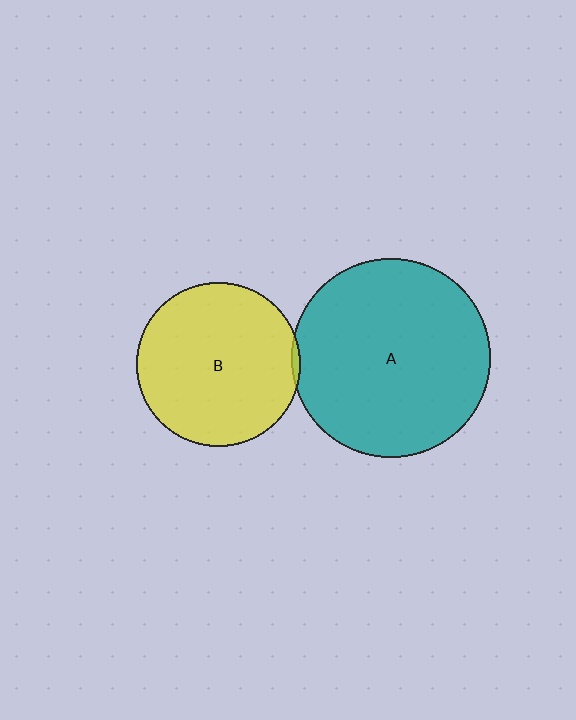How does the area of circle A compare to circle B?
Approximately 1.5 times.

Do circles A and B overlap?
Yes.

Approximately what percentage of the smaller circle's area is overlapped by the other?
Approximately 5%.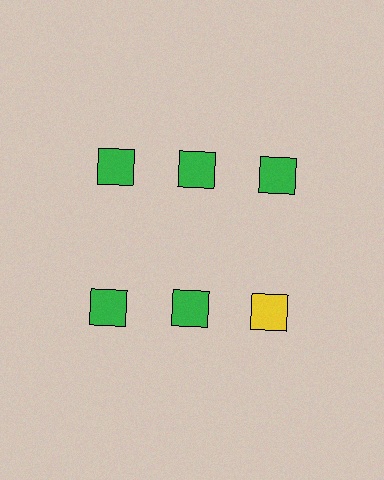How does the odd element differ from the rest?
It has a different color: yellow instead of green.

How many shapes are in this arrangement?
There are 6 shapes arranged in a grid pattern.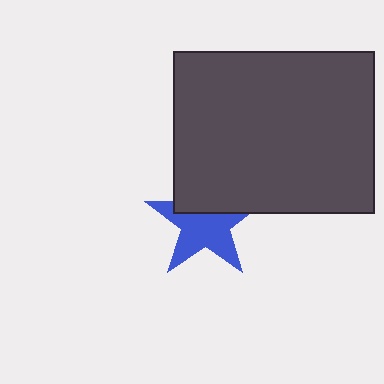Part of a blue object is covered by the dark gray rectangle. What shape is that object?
It is a star.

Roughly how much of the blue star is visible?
About half of it is visible (roughly 65%).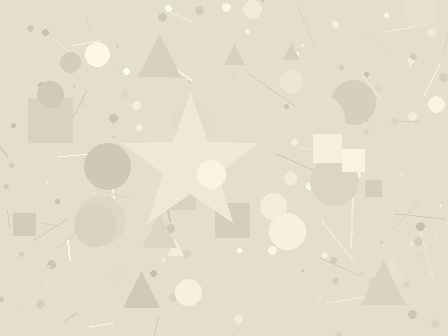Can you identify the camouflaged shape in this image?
The camouflaged shape is a star.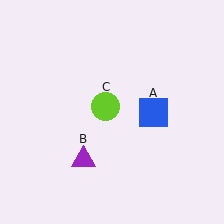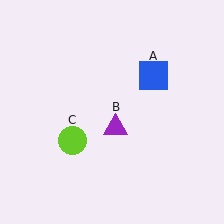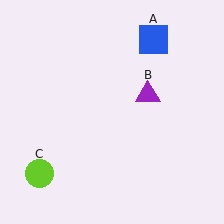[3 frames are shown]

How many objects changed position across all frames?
3 objects changed position: blue square (object A), purple triangle (object B), lime circle (object C).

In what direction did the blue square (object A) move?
The blue square (object A) moved up.